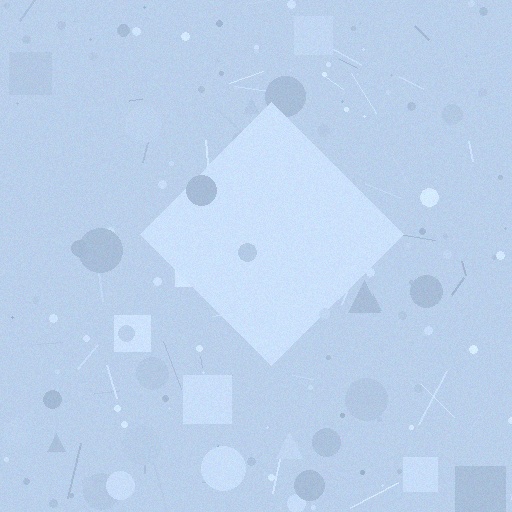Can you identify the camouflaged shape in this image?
The camouflaged shape is a diamond.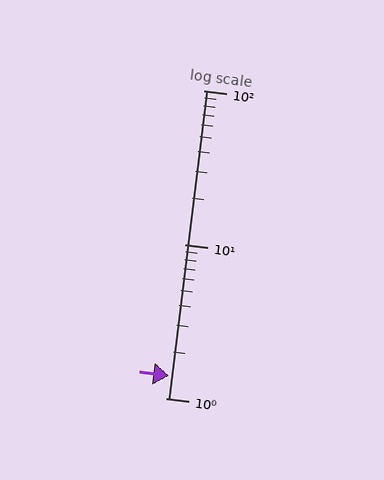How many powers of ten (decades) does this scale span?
The scale spans 2 decades, from 1 to 100.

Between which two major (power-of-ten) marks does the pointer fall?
The pointer is between 1 and 10.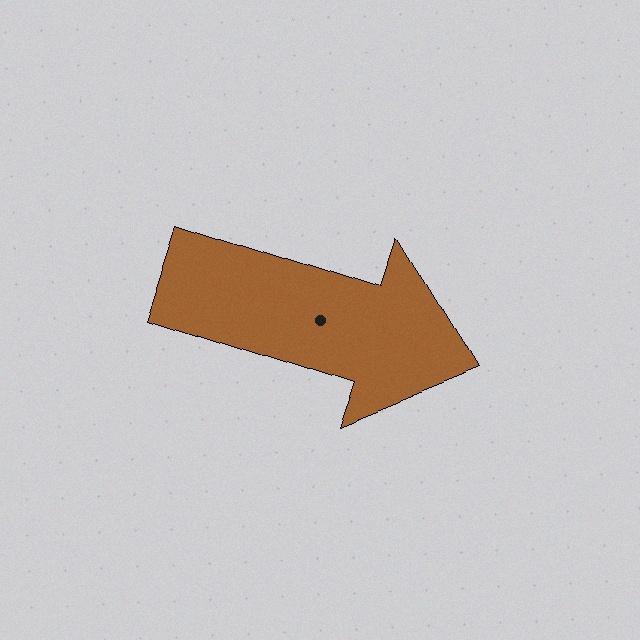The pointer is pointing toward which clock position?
Roughly 4 o'clock.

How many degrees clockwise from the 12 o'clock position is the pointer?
Approximately 108 degrees.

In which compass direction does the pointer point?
East.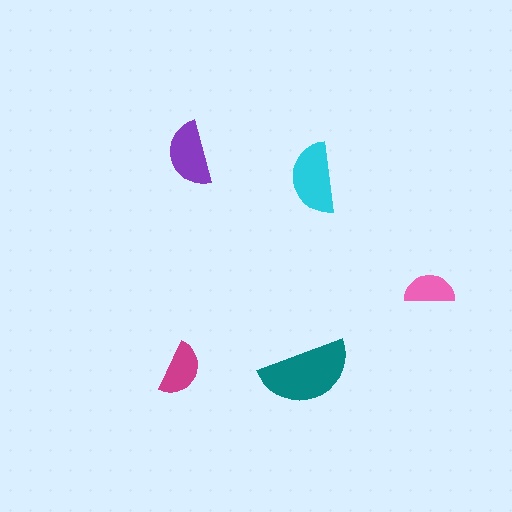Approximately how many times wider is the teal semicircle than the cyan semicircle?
About 1.5 times wider.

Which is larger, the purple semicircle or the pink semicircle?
The purple one.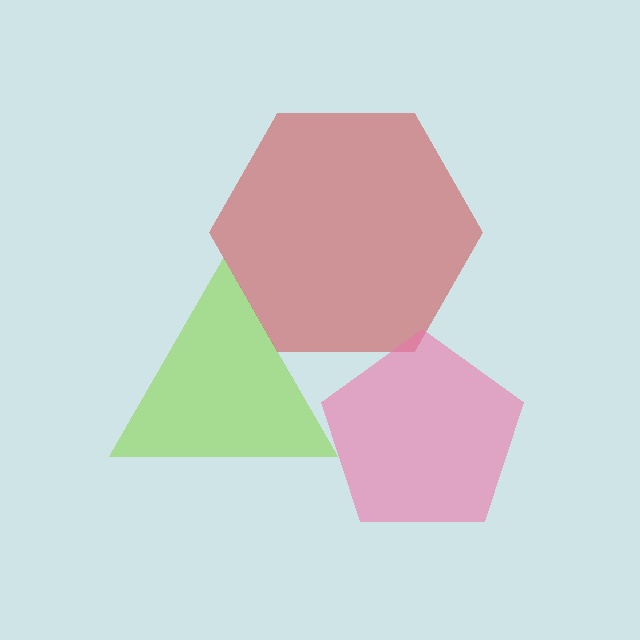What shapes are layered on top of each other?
The layered shapes are: a lime triangle, a red hexagon, a pink pentagon.